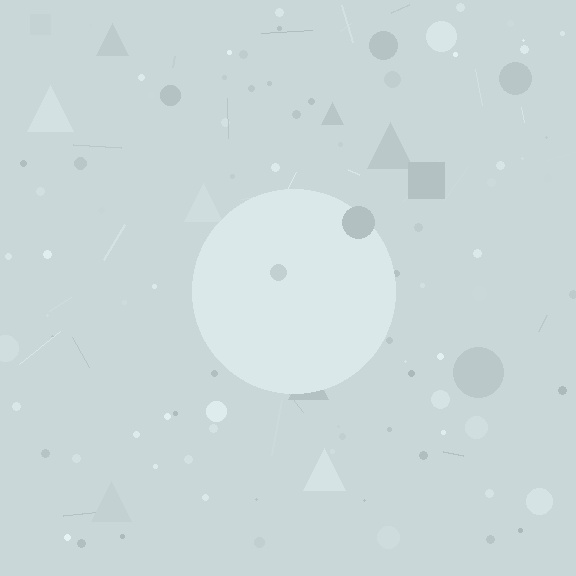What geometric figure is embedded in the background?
A circle is embedded in the background.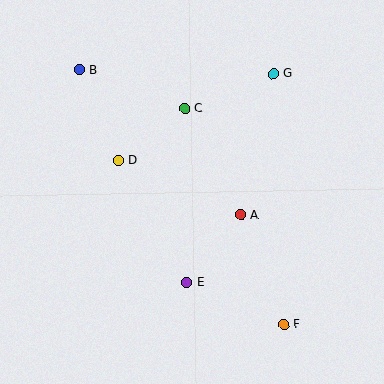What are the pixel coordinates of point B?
Point B is at (79, 70).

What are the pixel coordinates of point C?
Point C is at (184, 109).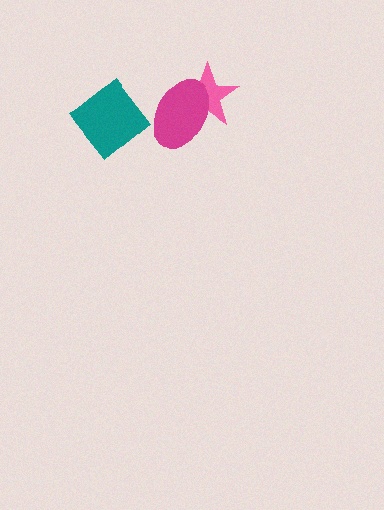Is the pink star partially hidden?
Yes, it is partially covered by another shape.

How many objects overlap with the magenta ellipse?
1 object overlaps with the magenta ellipse.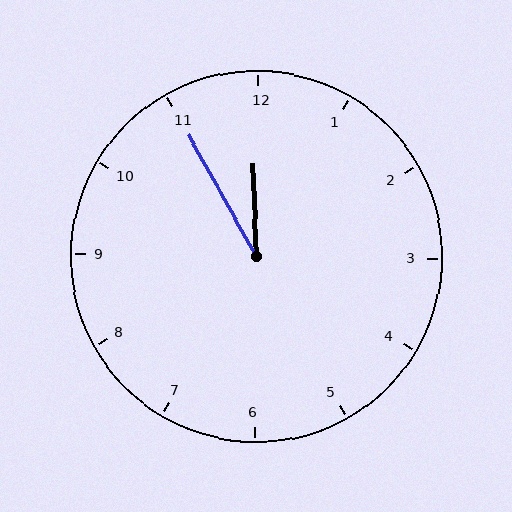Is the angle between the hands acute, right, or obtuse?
It is acute.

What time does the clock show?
11:55.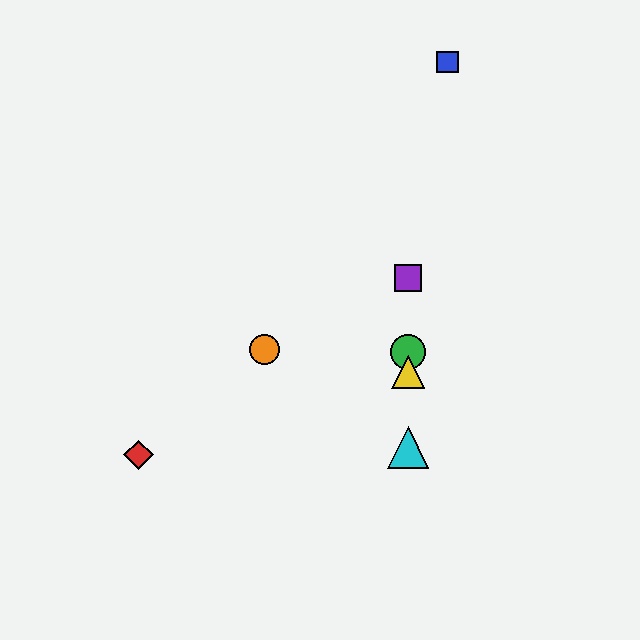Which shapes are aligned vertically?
The green circle, the yellow triangle, the purple square, the cyan triangle are aligned vertically.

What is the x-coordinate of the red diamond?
The red diamond is at x≈139.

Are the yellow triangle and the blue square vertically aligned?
No, the yellow triangle is at x≈408 and the blue square is at x≈448.